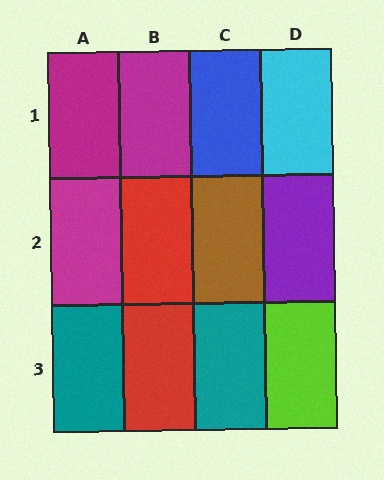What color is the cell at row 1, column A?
Magenta.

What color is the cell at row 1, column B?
Magenta.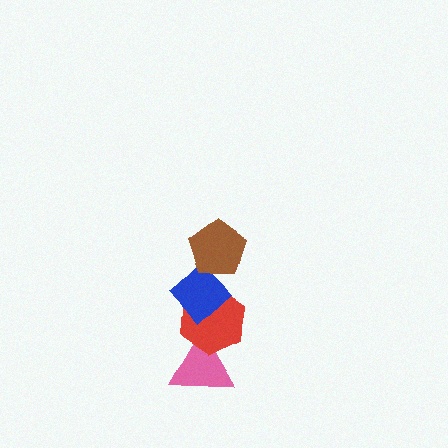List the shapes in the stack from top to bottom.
From top to bottom: the brown pentagon, the blue diamond, the red hexagon, the pink triangle.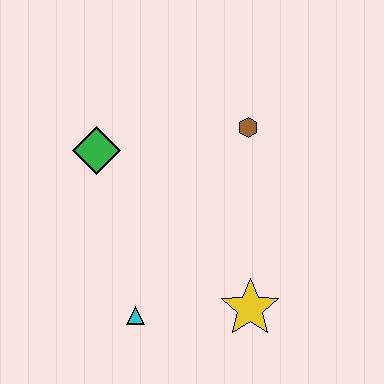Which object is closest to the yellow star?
The cyan triangle is closest to the yellow star.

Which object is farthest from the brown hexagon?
The cyan triangle is farthest from the brown hexagon.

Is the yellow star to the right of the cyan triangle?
Yes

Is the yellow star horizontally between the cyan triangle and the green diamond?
No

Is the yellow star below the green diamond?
Yes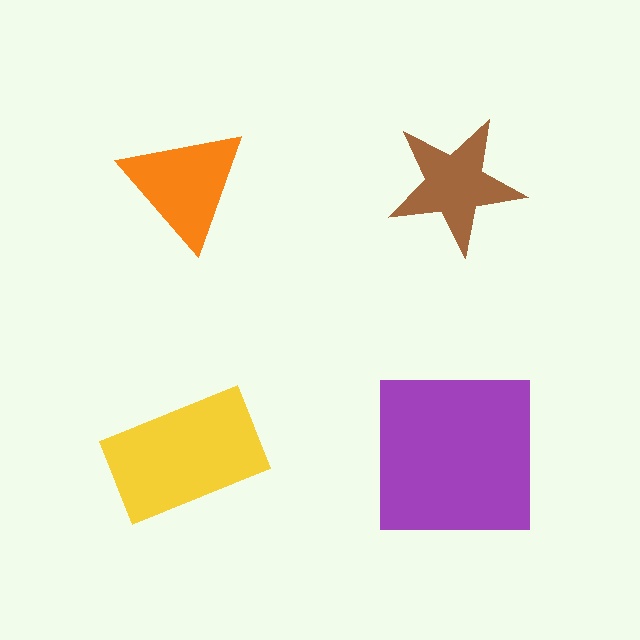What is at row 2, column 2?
A purple square.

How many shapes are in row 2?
2 shapes.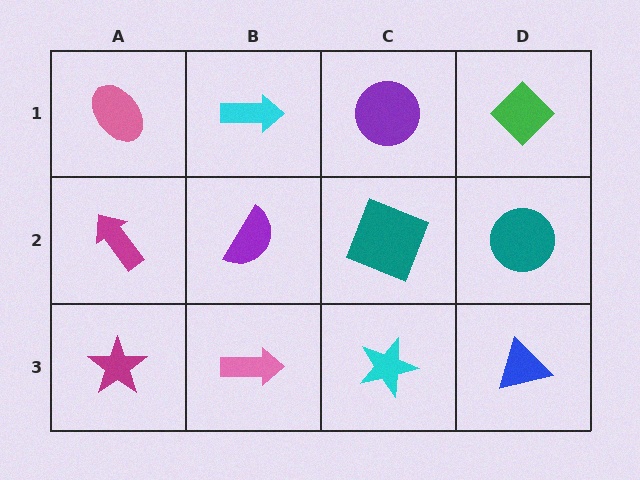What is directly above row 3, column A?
A magenta arrow.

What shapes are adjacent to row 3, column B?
A purple semicircle (row 2, column B), a magenta star (row 3, column A), a cyan star (row 3, column C).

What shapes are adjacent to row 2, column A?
A pink ellipse (row 1, column A), a magenta star (row 3, column A), a purple semicircle (row 2, column B).